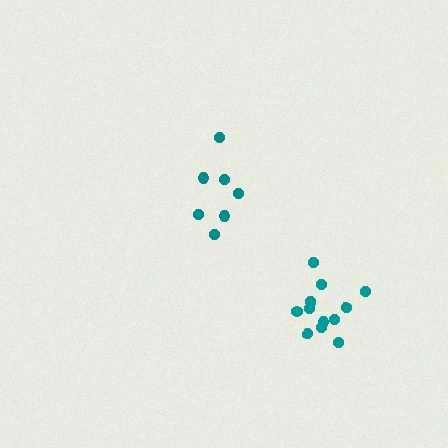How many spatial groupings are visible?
There are 2 spatial groupings.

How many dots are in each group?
Group 1: 12 dots, Group 2: 7 dots (19 total).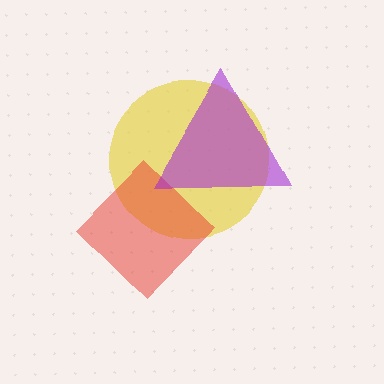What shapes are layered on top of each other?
The layered shapes are: a yellow circle, a red diamond, a purple triangle.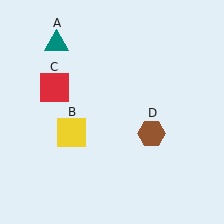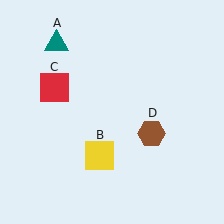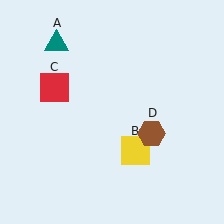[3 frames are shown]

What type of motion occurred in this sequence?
The yellow square (object B) rotated counterclockwise around the center of the scene.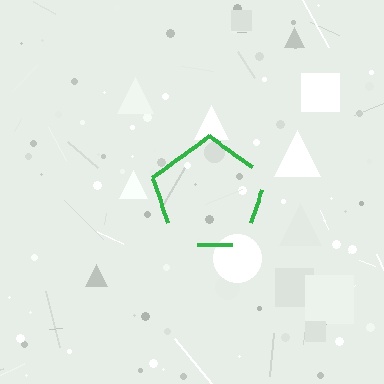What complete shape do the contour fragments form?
The contour fragments form a pentagon.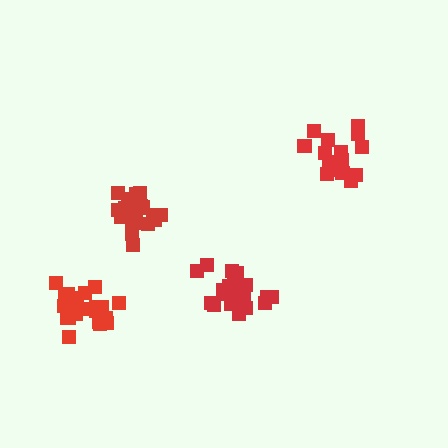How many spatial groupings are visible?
There are 4 spatial groupings.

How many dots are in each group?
Group 1: 18 dots, Group 2: 20 dots, Group 3: 21 dots, Group 4: 21 dots (80 total).